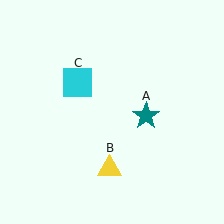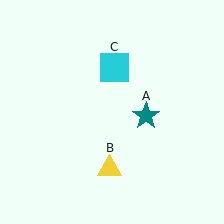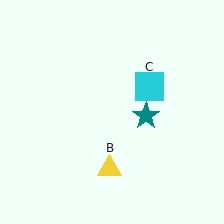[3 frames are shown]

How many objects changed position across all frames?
1 object changed position: cyan square (object C).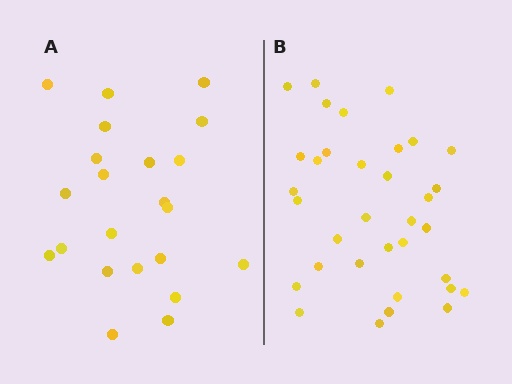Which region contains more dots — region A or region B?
Region B (the right region) has more dots.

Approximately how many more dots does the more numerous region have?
Region B has roughly 12 or so more dots than region A.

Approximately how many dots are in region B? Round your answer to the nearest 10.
About 30 dots. (The exact count is 34, which rounds to 30.)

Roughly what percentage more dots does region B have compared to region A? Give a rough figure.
About 55% more.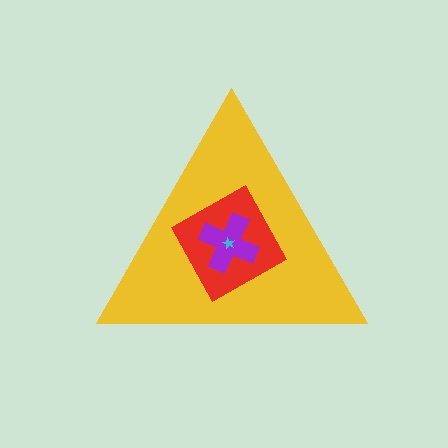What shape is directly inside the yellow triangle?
The red square.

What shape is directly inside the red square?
The purple cross.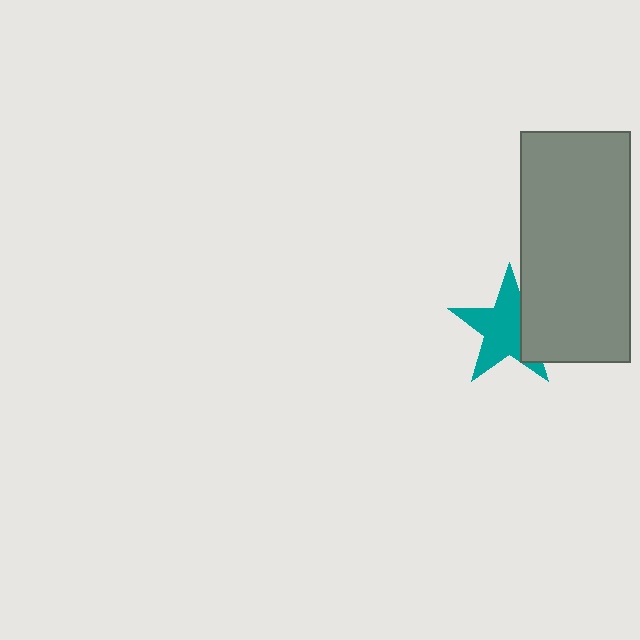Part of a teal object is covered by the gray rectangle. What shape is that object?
It is a star.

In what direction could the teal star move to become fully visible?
The teal star could move left. That would shift it out from behind the gray rectangle entirely.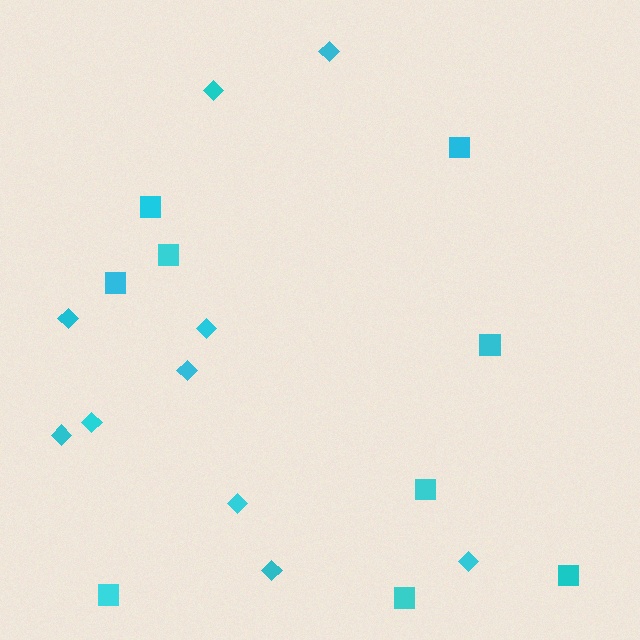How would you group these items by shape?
There are 2 groups: one group of squares (9) and one group of diamonds (10).